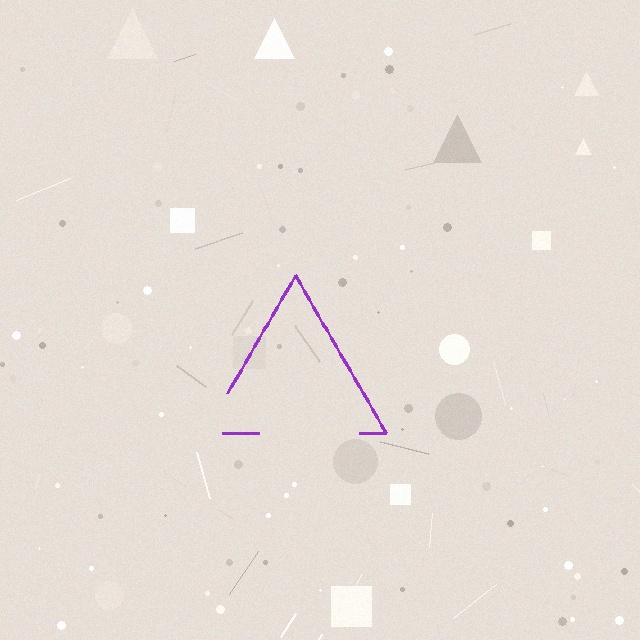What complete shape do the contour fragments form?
The contour fragments form a triangle.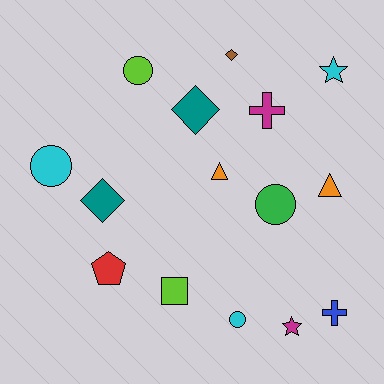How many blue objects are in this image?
There is 1 blue object.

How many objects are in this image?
There are 15 objects.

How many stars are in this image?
There are 2 stars.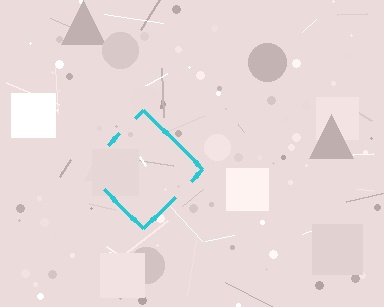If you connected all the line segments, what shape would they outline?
They would outline a diamond.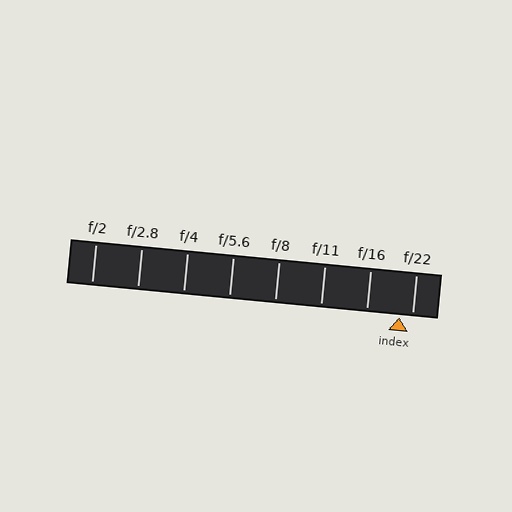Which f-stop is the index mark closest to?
The index mark is closest to f/22.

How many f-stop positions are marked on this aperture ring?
There are 8 f-stop positions marked.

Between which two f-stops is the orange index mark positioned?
The index mark is between f/16 and f/22.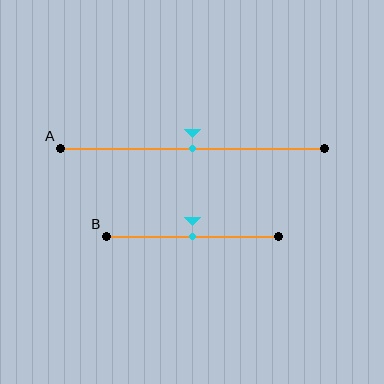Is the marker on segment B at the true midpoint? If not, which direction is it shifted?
Yes, the marker on segment B is at the true midpoint.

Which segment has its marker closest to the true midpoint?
Segment A has its marker closest to the true midpoint.